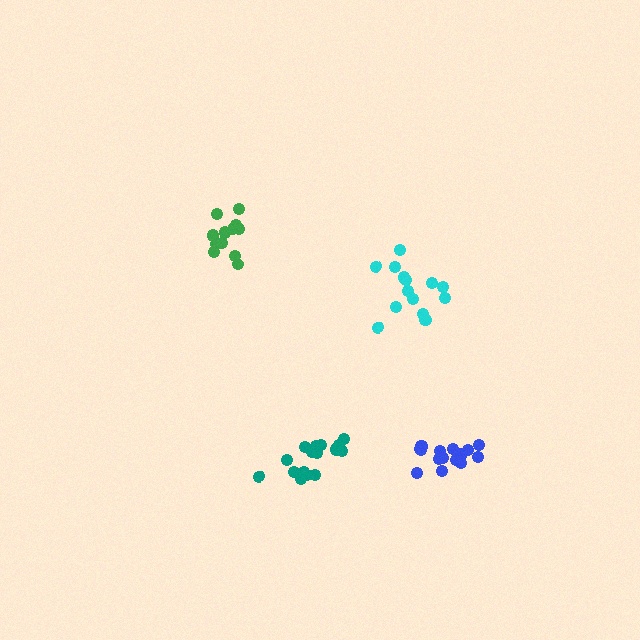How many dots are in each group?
Group 1: 16 dots, Group 2: 16 dots, Group 3: 12 dots, Group 4: 14 dots (58 total).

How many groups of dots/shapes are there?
There are 4 groups.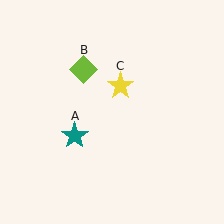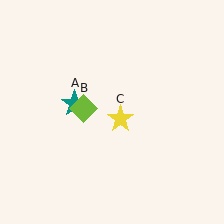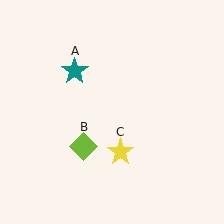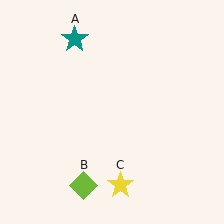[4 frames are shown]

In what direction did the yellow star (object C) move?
The yellow star (object C) moved down.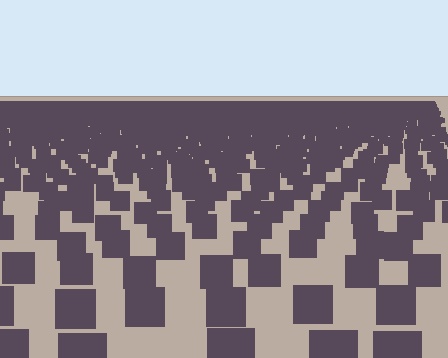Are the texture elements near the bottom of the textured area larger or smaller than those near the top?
Larger. Near the bottom, elements are closer to the viewer and appear at a bigger on-screen size.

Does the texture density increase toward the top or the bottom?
Density increases toward the top.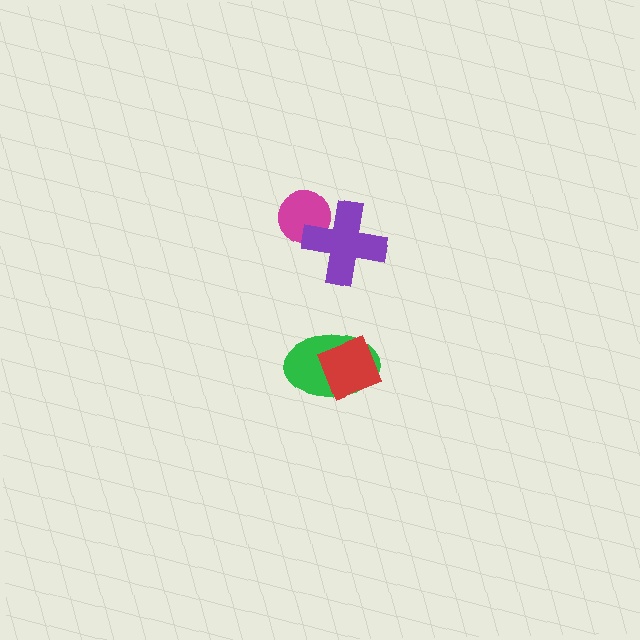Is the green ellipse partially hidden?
Yes, it is partially covered by another shape.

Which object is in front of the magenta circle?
The purple cross is in front of the magenta circle.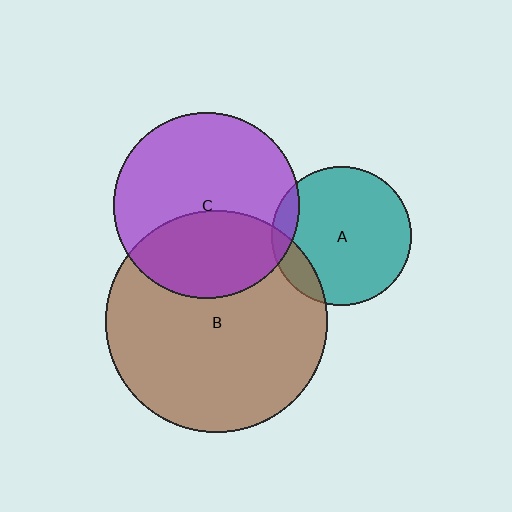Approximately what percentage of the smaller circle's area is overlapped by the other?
Approximately 10%.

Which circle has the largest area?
Circle B (brown).